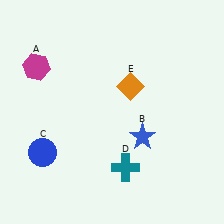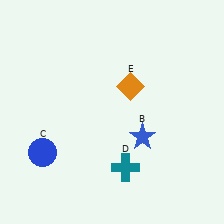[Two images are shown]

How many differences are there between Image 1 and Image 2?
There is 1 difference between the two images.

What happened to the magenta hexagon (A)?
The magenta hexagon (A) was removed in Image 2. It was in the top-left area of Image 1.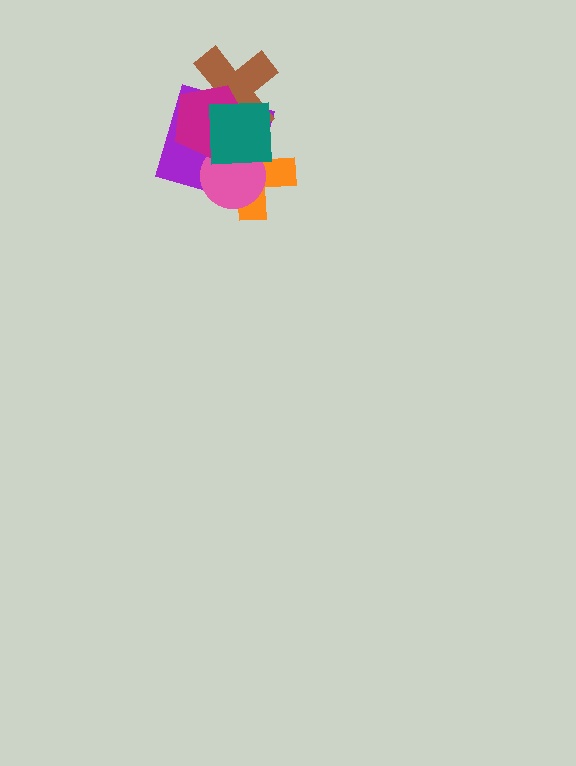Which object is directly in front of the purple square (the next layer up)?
The brown cross is directly in front of the purple square.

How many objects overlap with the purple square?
5 objects overlap with the purple square.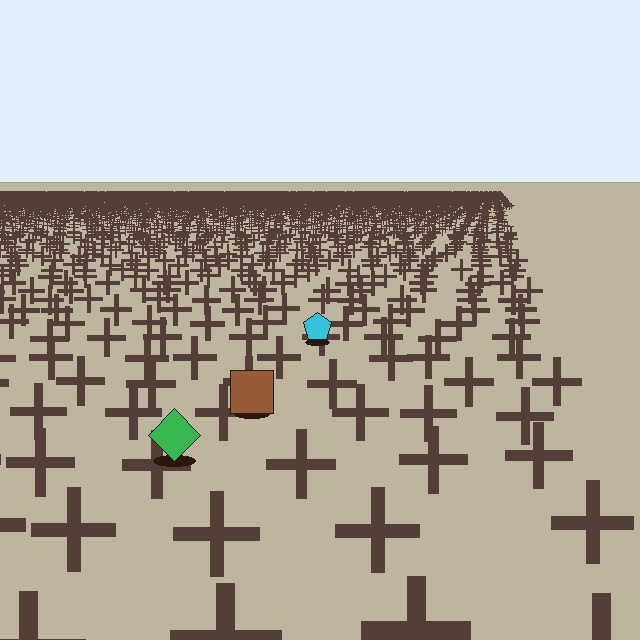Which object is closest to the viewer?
The green diamond is closest. The texture marks near it are larger and more spread out.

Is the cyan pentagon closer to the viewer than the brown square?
No. The brown square is closer — you can tell from the texture gradient: the ground texture is coarser near it.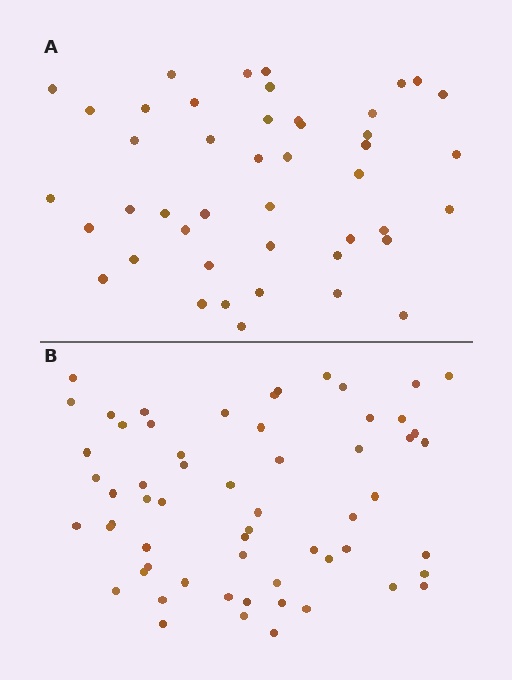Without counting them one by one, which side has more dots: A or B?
Region B (the bottom region) has more dots.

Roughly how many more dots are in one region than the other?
Region B has approximately 15 more dots than region A.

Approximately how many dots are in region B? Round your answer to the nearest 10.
About 60 dots.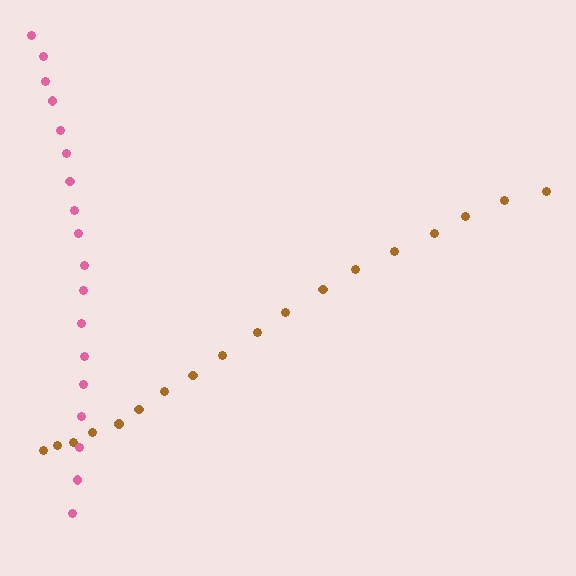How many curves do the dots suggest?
There are 2 distinct paths.